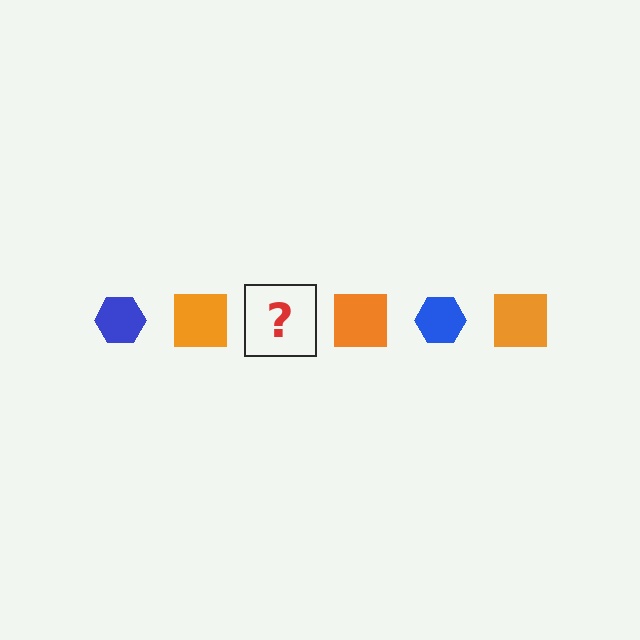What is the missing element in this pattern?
The missing element is a blue hexagon.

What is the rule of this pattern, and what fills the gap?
The rule is that the pattern alternates between blue hexagon and orange square. The gap should be filled with a blue hexagon.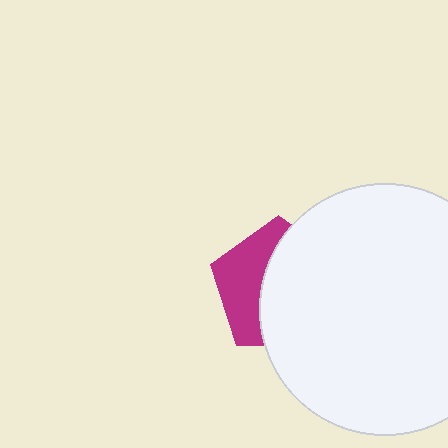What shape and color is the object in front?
The object in front is a white circle.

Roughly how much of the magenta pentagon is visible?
A small part of it is visible (roughly 39%).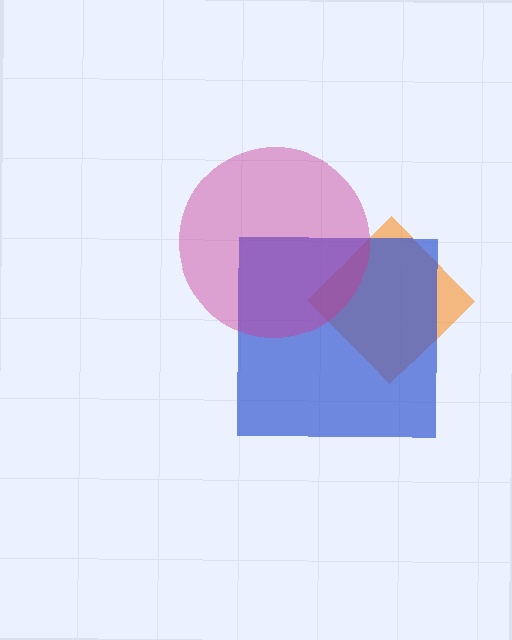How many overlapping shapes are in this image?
There are 3 overlapping shapes in the image.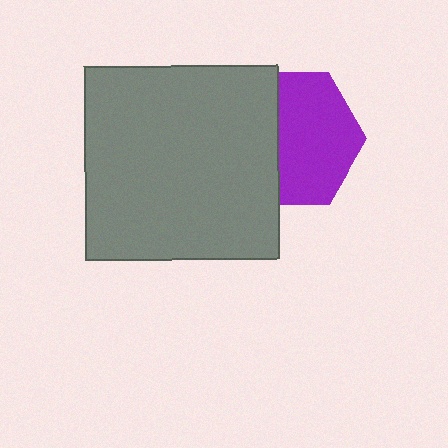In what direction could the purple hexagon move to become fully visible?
The purple hexagon could move right. That would shift it out from behind the gray square entirely.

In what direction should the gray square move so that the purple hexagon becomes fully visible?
The gray square should move left. That is the shortest direction to clear the overlap and leave the purple hexagon fully visible.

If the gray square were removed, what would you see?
You would see the complete purple hexagon.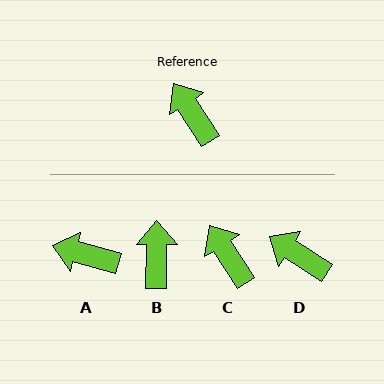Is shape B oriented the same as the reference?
No, it is off by about 33 degrees.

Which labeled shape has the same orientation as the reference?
C.